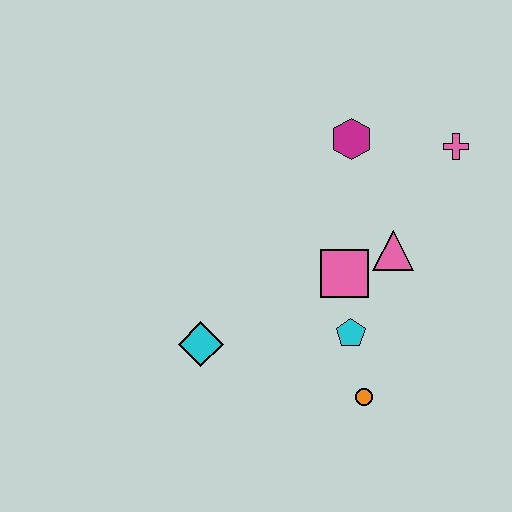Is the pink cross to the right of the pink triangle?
Yes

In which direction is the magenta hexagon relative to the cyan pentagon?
The magenta hexagon is above the cyan pentagon.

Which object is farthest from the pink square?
The pink cross is farthest from the pink square.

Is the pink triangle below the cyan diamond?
No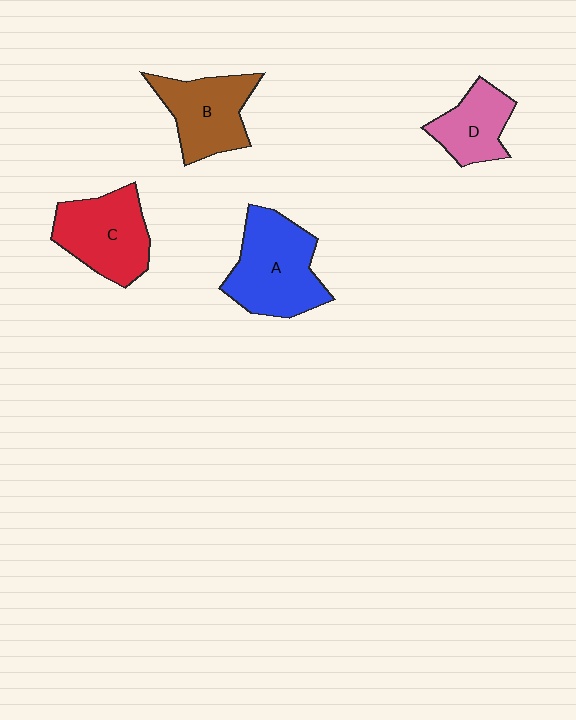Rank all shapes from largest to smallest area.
From largest to smallest: A (blue), C (red), B (brown), D (pink).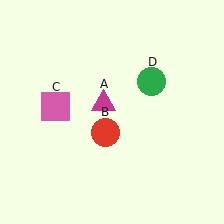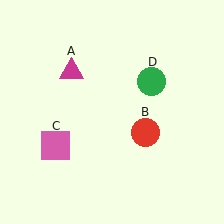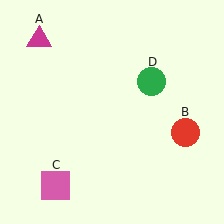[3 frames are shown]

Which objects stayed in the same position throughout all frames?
Green circle (object D) remained stationary.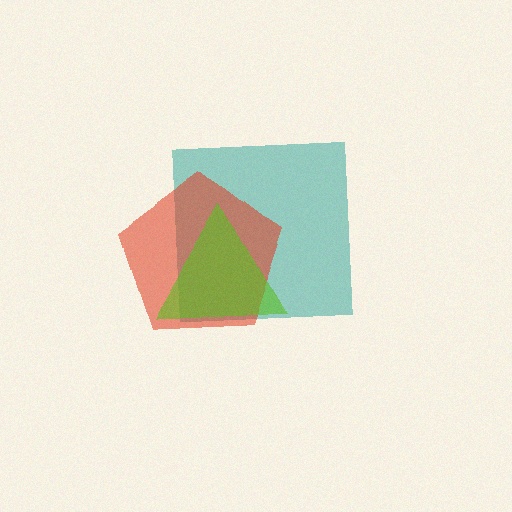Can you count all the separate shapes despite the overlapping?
Yes, there are 3 separate shapes.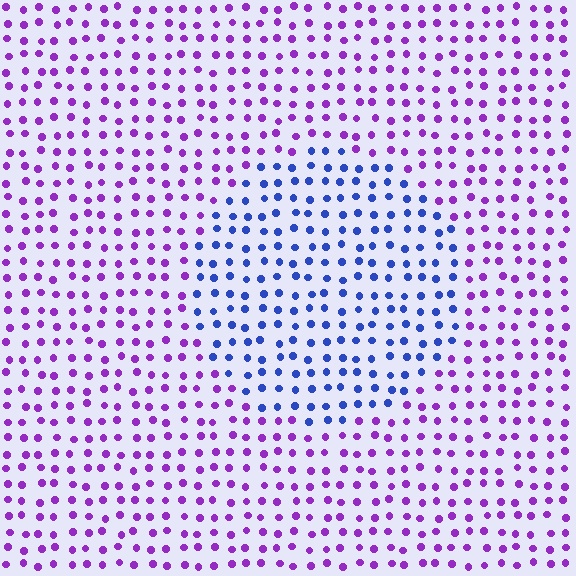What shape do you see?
I see a circle.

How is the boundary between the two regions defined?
The boundary is defined purely by a slight shift in hue (about 54 degrees). Spacing, size, and orientation are identical on both sides.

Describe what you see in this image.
The image is filled with small purple elements in a uniform arrangement. A circle-shaped region is visible where the elements are tinted to a slightly different hue, forming a subtle color boundary.